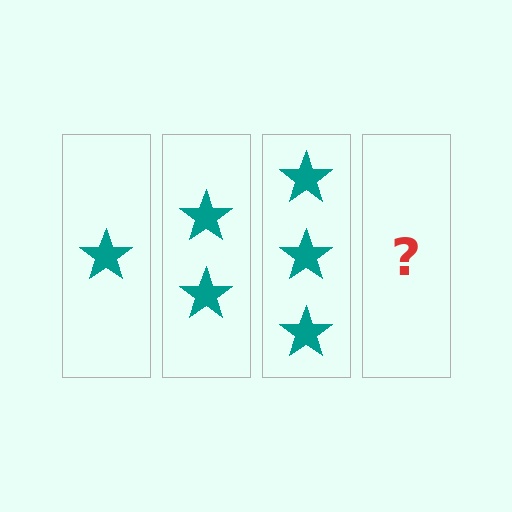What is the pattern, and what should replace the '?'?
The pattern is that each step adds one more star. The '?' should be 4 stars.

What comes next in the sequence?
The next element should be 4 stars.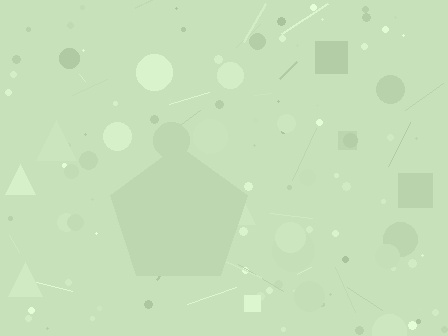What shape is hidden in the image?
A pentagon is hidden in the image.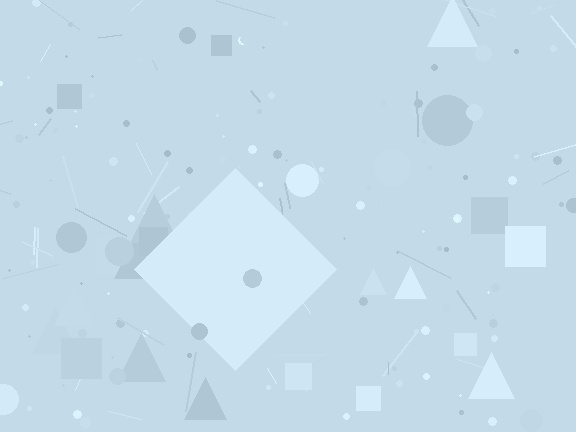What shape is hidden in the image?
A diamond is hidden in the image.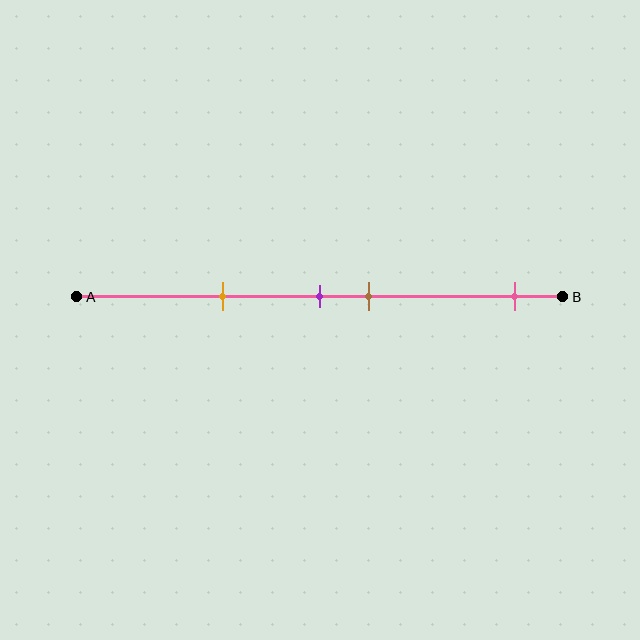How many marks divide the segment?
There are 4 marks dividing the segment.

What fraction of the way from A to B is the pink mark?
The pink mark is approximately 90% (0.9) of the way from A to B.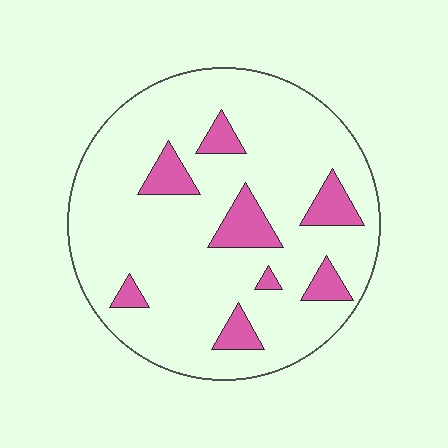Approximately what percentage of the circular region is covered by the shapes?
Approximately 15%.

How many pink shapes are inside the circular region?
8.